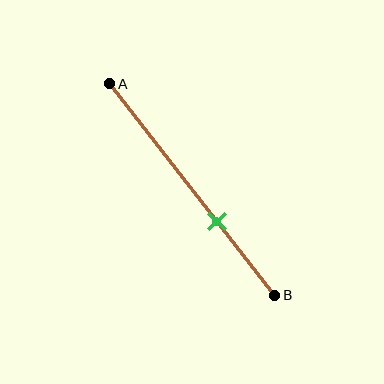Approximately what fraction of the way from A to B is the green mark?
The green mark is approximately 65% of the way from A to B.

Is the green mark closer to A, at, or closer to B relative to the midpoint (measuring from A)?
The green mark is closer to point B than the midpoint of segment AB.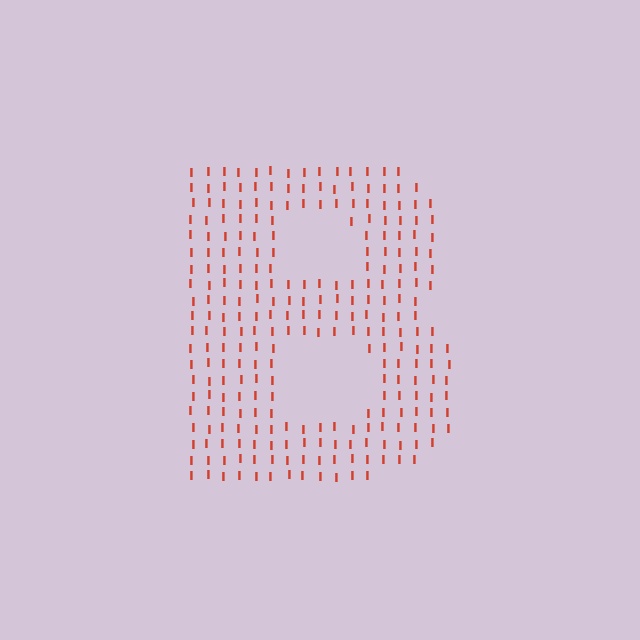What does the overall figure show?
The overall figure shows the letter B.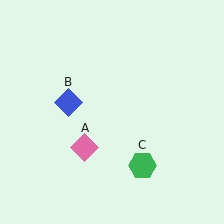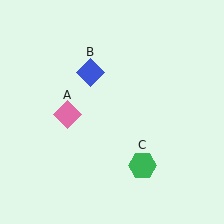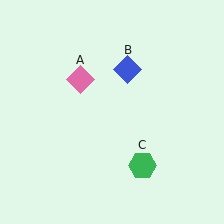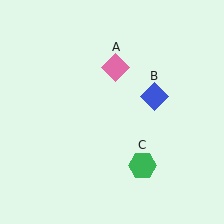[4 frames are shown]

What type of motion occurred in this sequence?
The pink diamond (object A), blue diamond (object B) rotated clockwise around the center of the scene.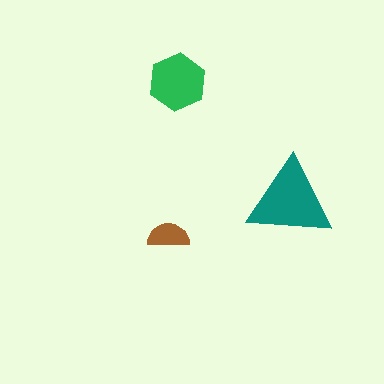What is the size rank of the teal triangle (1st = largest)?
1st.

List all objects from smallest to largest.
The brown semicircle, the green hexagon, the teal triangle.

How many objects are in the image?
There are 3 objects in the image.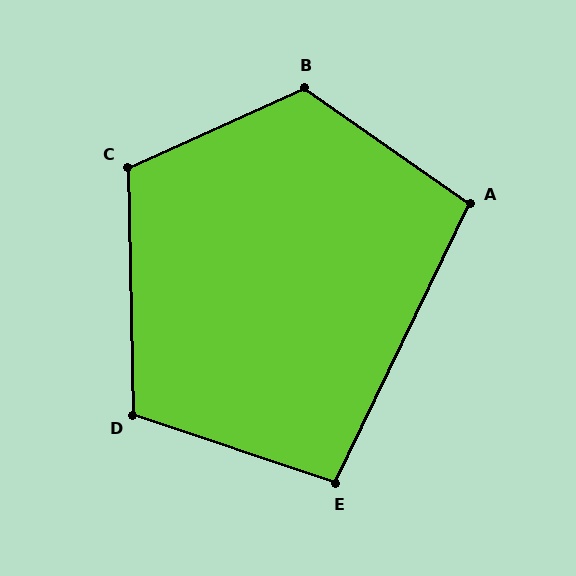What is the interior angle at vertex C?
Approximately 113 degrees (obtuse).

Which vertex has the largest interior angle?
B, at approximately 121 degrees.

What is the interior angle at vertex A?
Approximately 99 degrees (obtuse).